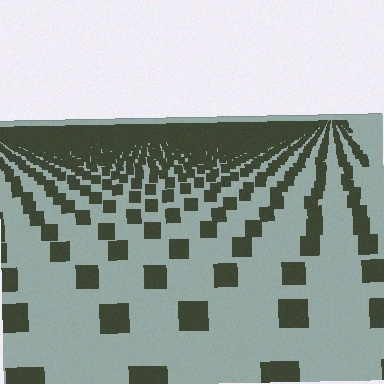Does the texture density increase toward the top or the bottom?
Density increases toward the top.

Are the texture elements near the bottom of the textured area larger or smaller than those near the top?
Larger. Near the bottom, elements are closer to the viewer and appear at a bigger on-screen size.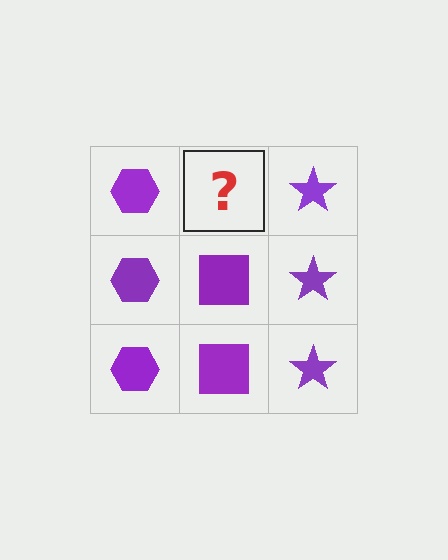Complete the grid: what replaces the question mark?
The question mark should be replaced with a purple square.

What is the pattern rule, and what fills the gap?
The rule is that each column has a consistent shape. The gap should be filled with a purple square.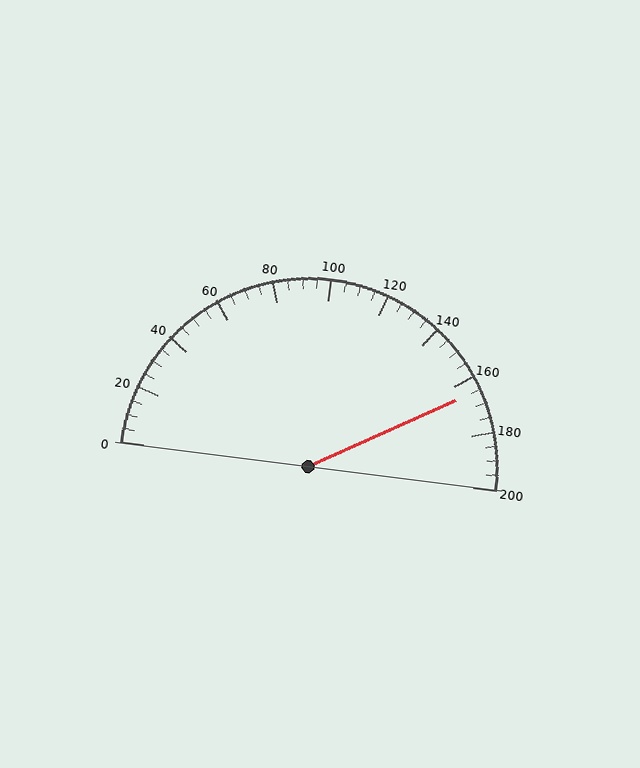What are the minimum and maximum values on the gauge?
The gauge ranges from 0 to 200.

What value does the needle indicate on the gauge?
The needle indicates approximately 165.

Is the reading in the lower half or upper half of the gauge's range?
The reading is in the upper half of the range (0 to 200).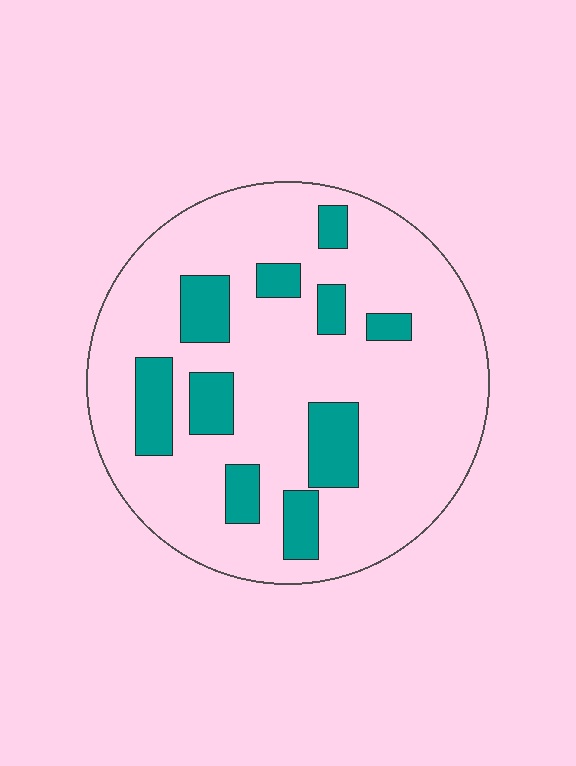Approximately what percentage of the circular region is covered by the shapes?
Approximately 20%.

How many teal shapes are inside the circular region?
10.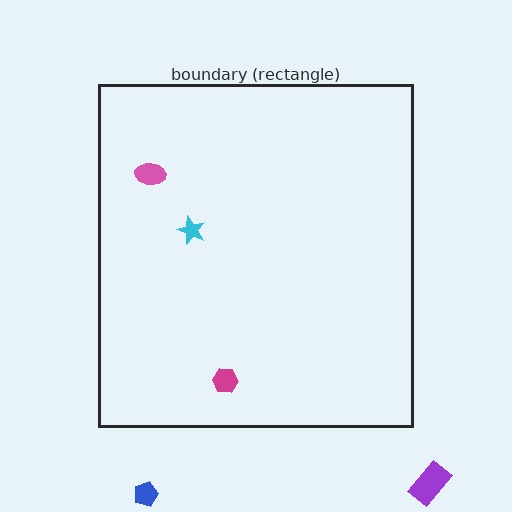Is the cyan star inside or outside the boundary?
Inside.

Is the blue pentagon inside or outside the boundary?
Outside.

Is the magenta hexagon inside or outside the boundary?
Inside.